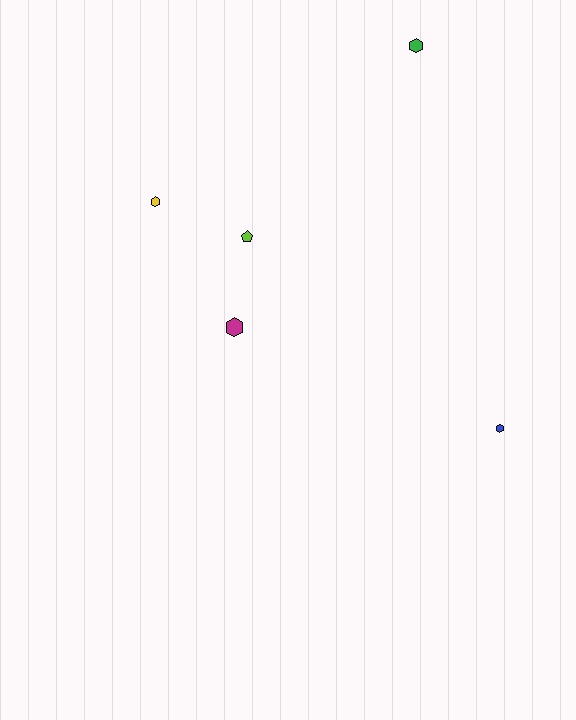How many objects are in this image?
There are 5 objects.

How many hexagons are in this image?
There are 4 hexagons.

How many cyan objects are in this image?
There are no cyan objects.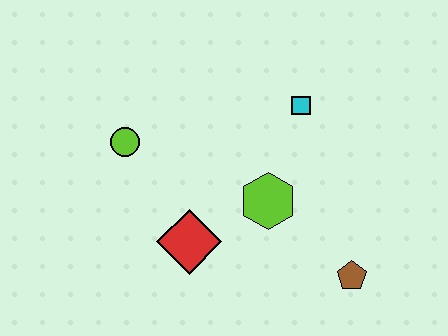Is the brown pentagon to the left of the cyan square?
No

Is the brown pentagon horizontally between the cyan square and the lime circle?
No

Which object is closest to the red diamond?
The lime hexagon is closest to the red diamond.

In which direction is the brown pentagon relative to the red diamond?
The brown pentagon is to the right of the red diamond.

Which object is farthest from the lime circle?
The brown pentagon is farthest from the lime circle.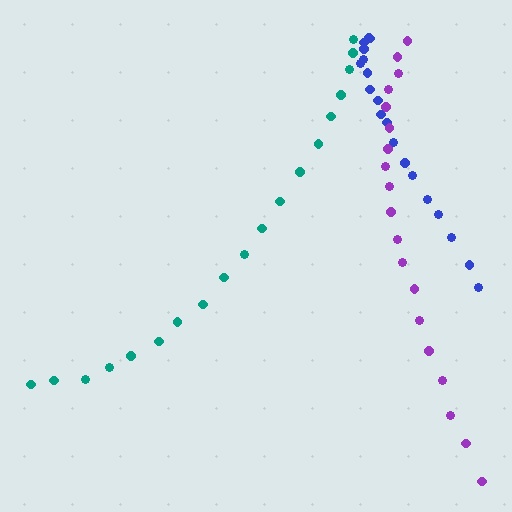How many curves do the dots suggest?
There are 3 distinct paths.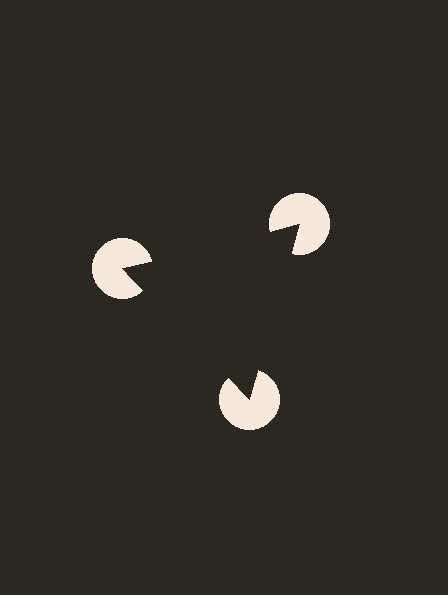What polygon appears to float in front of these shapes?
An illusory triangle — its edges are inferred from the aligned wedge cuts in the pac-man discs, not physically drawn.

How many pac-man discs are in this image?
There are 3 — one at each vertex of the illusory triangle.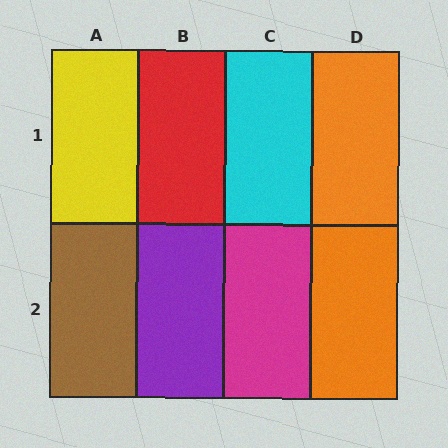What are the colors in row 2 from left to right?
Brown, purple, magenta, orange.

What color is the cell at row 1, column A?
Yellow.